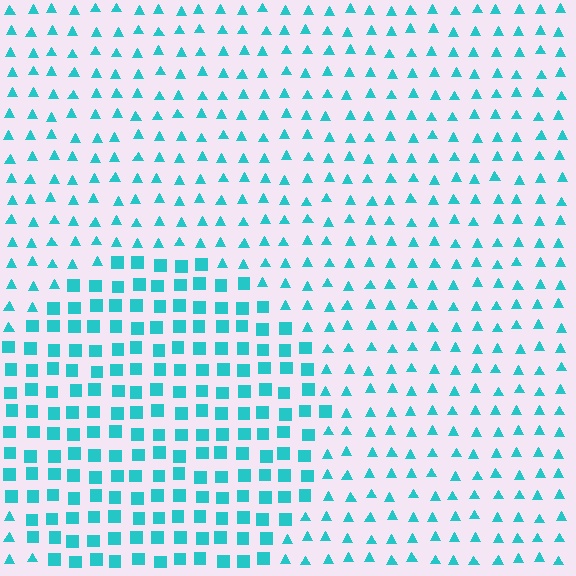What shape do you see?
I see a circle.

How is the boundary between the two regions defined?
The boundary is defined by a change in element shape: squares inside vs. triangles outside. All elements share the same color and spacing.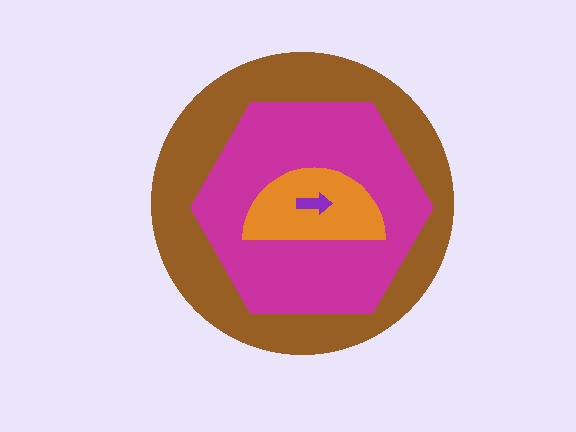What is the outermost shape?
The brown circle.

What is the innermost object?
The purple arrow.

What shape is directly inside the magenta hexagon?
The orange semicircle.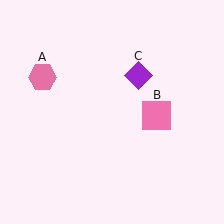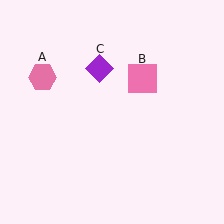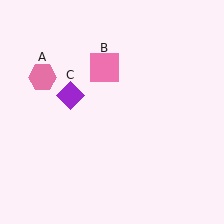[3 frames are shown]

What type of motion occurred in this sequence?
The pink square (object B), purple diamond (object C) rotated counterclockwise around the center of the scene.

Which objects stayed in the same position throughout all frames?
Pink hexagon (object A) remained stationary.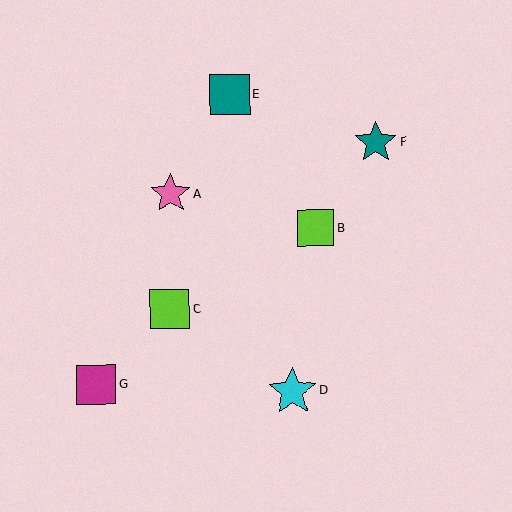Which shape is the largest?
The cyan star (labeled D) is the largest.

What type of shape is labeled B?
Shape B is a lime square.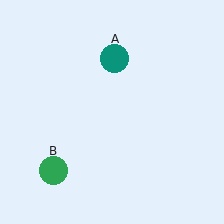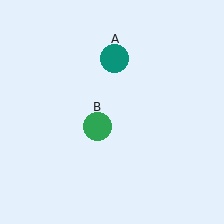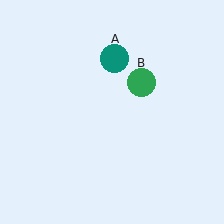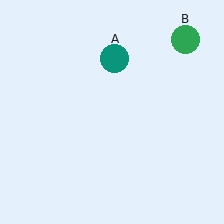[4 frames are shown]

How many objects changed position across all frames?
1 object changed position: green circle (object B).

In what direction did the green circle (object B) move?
The green circle (object B) moved up and to the right.